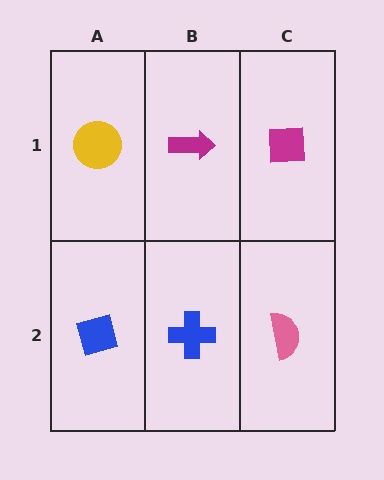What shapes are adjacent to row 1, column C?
A pink semicircle (row 2, column C), a magenta arrow (row 1, column B).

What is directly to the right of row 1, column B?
A magenta square.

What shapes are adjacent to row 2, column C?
A magenta square (row 1, column C), a blue cross (row 2, column B).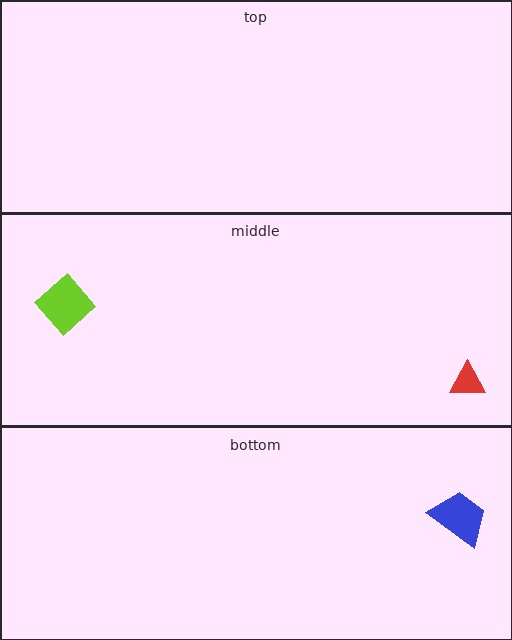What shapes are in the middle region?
The lime diamond, the red triangle.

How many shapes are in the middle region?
2.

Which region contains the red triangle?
The middle region.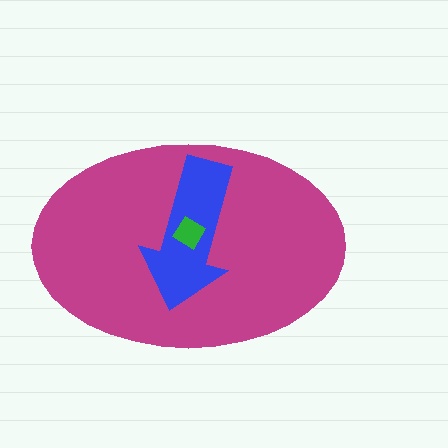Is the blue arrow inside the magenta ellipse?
Yes.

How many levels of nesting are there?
3.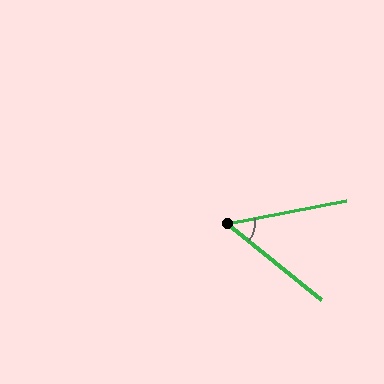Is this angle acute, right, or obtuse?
It is acute.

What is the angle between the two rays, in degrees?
Approximately 50 degrees.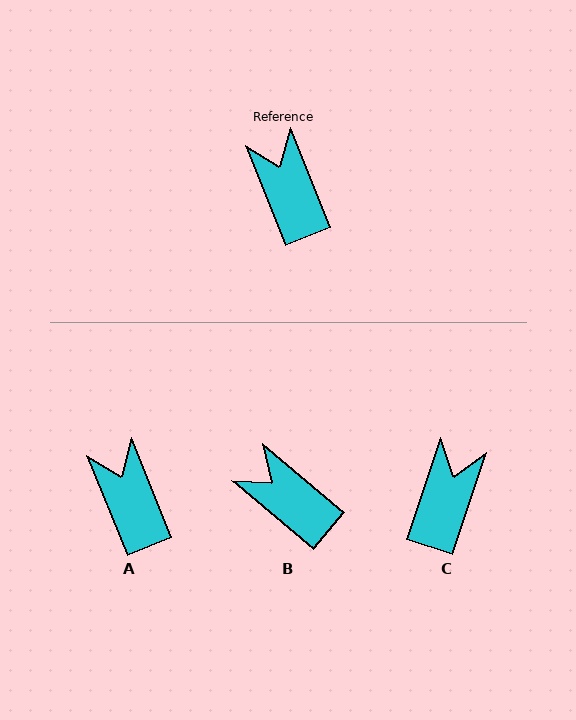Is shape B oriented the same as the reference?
No, it is off by about 28 degrees.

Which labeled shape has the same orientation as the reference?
A.